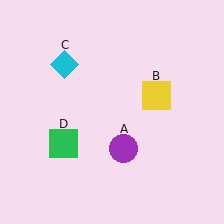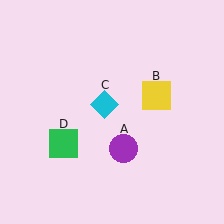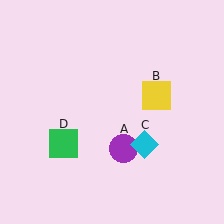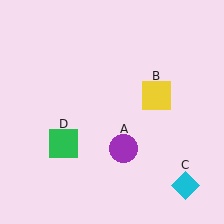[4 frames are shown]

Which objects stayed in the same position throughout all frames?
Purple circle (object A) and yellow square (object B) and green square (object D) remained stationary.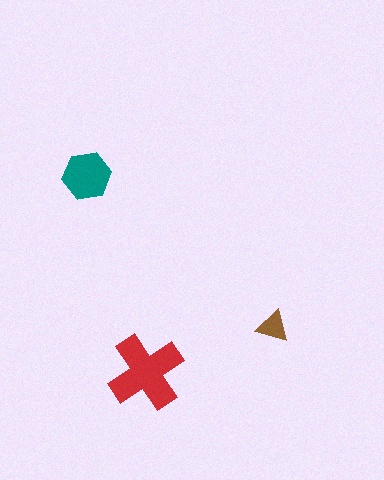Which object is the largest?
The red cross.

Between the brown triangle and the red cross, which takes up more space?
The red cross.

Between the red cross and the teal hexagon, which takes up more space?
The red cross.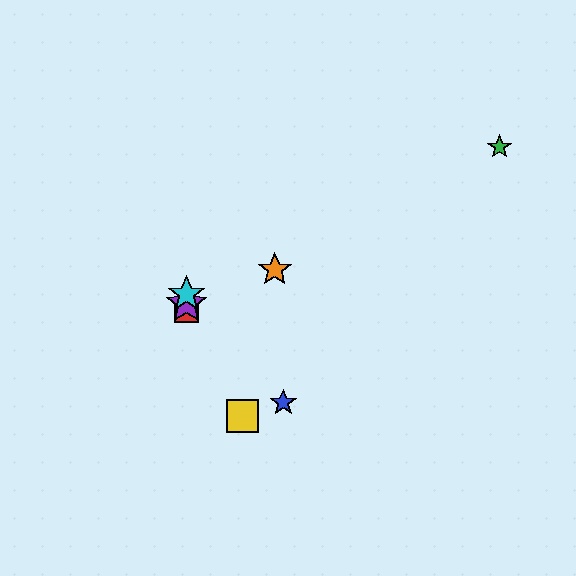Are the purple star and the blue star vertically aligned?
No, the purple star is at x≈187 and the blue star is at x≈283.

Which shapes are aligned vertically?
The red square, the purple star, the cyan star are aligned vertically.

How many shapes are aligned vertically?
3 shapes (the red square, the purple star, the cyan star) are aligned vertically.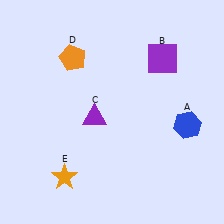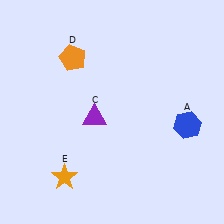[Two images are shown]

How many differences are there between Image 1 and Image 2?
There is 1 difference between the two images.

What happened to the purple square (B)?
The purple square (B) was removed in Image 2. It was in the top-right area of Image 1.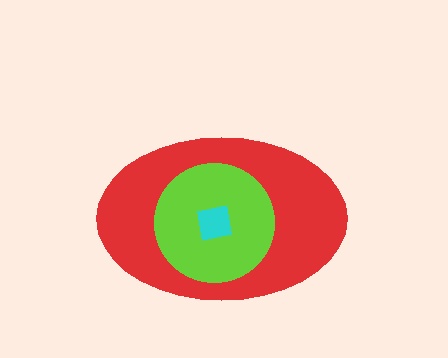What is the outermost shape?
The red ellipse.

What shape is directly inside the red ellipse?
The lime circle.